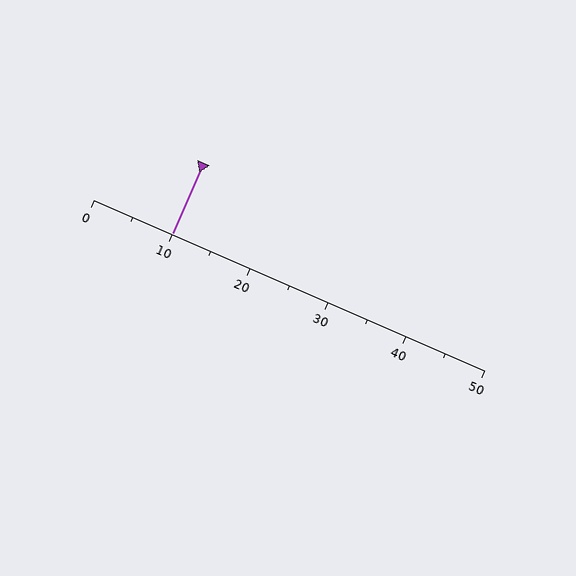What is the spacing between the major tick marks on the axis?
The major ticks are spaced 10 apart.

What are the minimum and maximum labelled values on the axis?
The axis runs from 0 to 50.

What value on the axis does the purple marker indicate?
The marker indicates approximately 10.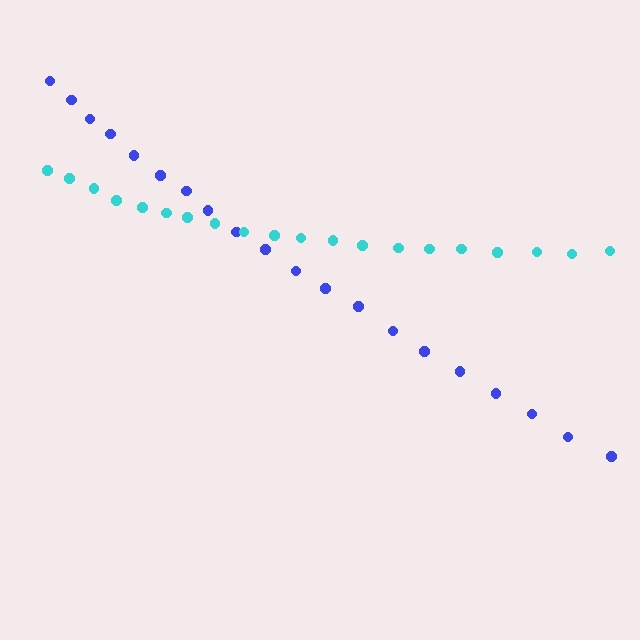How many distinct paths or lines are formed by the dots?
There are 2 distinct paths.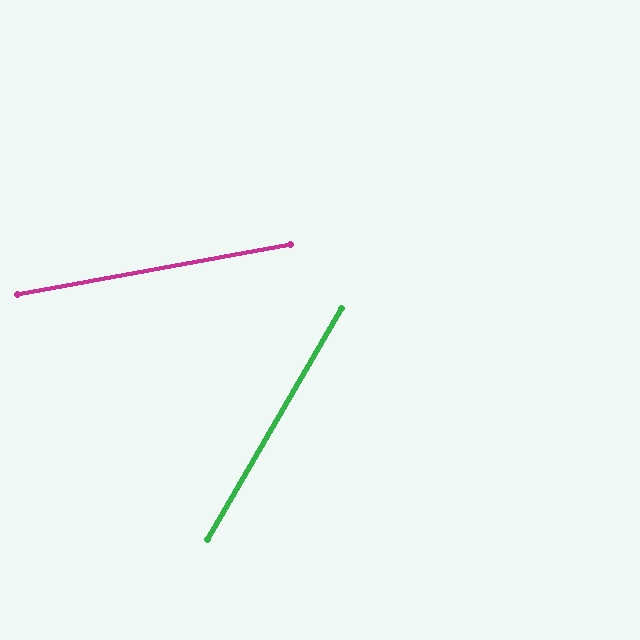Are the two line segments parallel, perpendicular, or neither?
Neither parallel nor perpendicular — they differ by about 50°.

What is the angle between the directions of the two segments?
Approximately 50 degrees.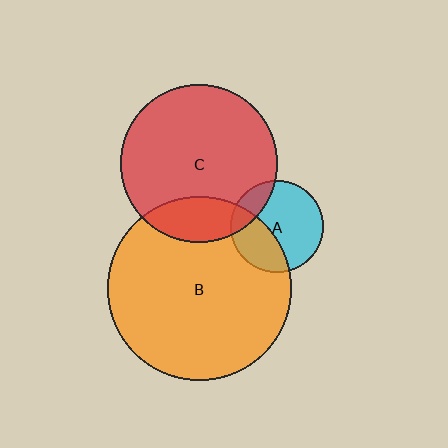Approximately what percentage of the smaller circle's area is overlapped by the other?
Approximately 35%.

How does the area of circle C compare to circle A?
Approximately 2.9 times.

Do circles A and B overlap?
Yes.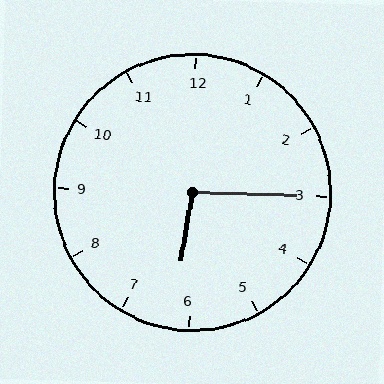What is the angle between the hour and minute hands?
Approximately 98 degrees.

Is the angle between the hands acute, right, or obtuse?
It is obtuse.